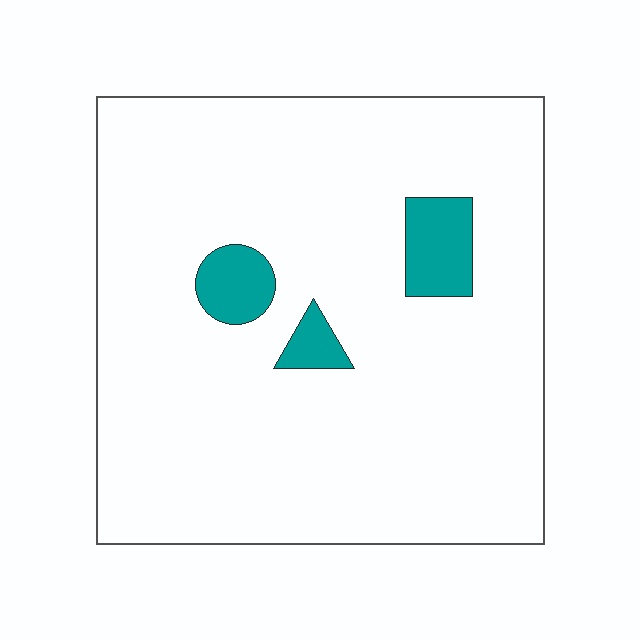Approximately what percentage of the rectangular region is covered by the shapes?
Approximately 5%.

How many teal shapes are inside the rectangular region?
3.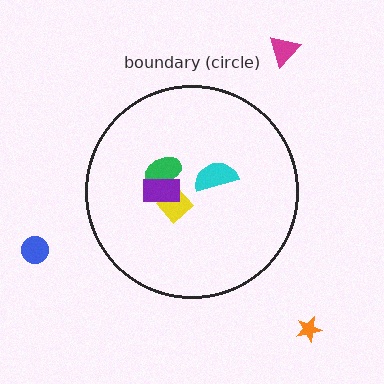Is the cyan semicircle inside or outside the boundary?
Inside.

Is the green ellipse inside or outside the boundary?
Inside.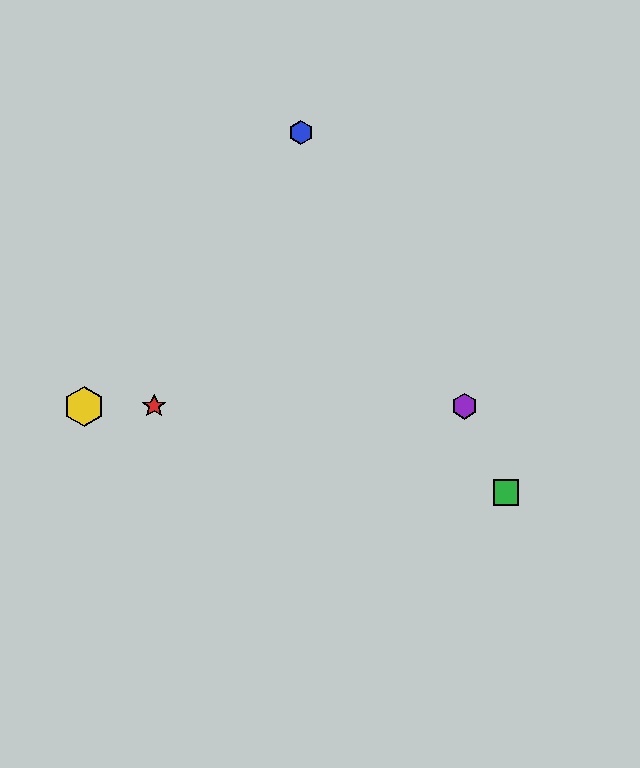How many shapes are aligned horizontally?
3 shapes (the red star, the yellow hexagon, the purple hexagon) are aligned horizontally.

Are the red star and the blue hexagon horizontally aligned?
No, the red star is at y≈406 and the blue hexagon is at y≈133.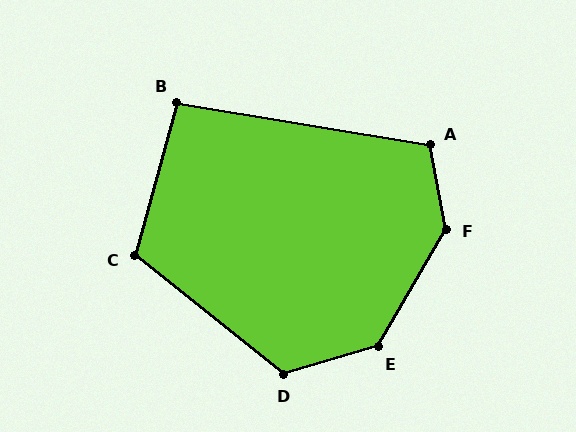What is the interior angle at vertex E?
Approximately 137 degrees (obtuse).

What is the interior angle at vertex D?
Approximately 125 degrees (obtuse).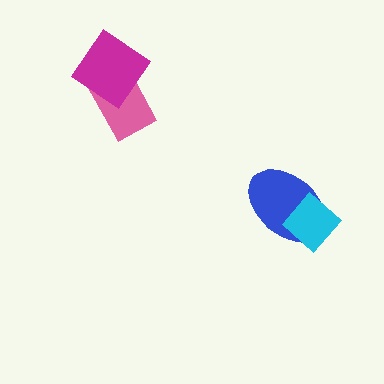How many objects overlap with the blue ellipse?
1 object overlaps with the blue ellipse.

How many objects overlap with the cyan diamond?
1 object overlaps with the cyan diamond.